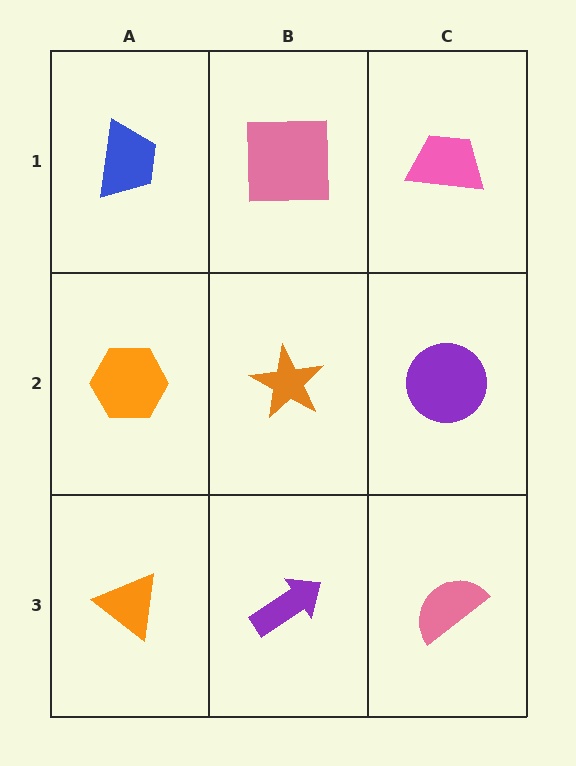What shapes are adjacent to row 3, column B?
An orange star (row 2, column B), an orange triangle (row 3, column A), a pink semicircle (row 3, column C).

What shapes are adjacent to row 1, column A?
An orange hexagon (row 2, column A), a pink square (row 1, column B).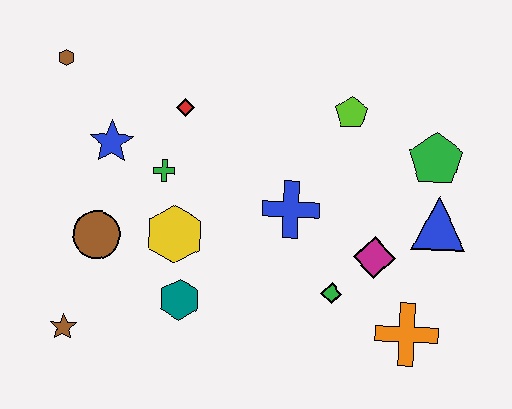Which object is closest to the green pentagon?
The blue triangle is closest to the green pentagon.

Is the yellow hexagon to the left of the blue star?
No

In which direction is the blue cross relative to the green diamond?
The blue cross is above the green diamond.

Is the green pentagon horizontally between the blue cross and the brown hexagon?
No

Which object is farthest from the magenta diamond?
The brown hexagon is farthest from the magenta diamond.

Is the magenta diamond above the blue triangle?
No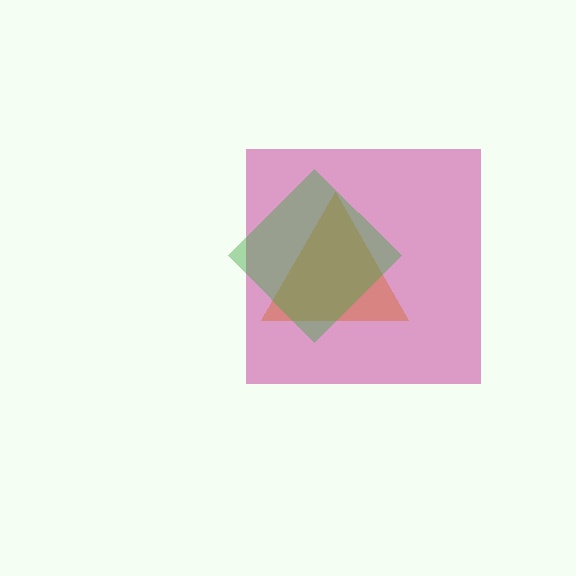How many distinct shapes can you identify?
There are 3 distinct shapes: a yellow triangle, a magenta square, a green diamond.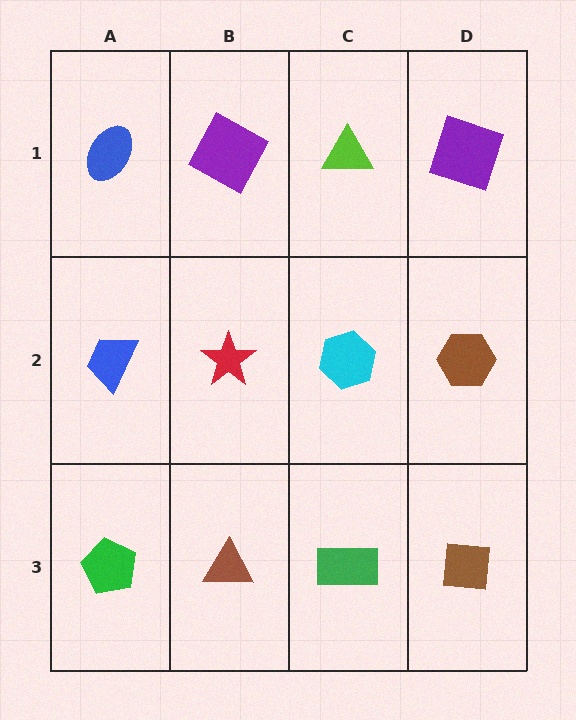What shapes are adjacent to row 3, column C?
A cyan hexagon (row 2, column C), a brown triangle (row 3, column B), a brown square (row 3, column D).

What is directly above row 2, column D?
A purple square.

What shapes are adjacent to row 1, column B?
A red star (row 2, column B), a blue ellipse (row 1, column A), a lime triangle (row 1, column C).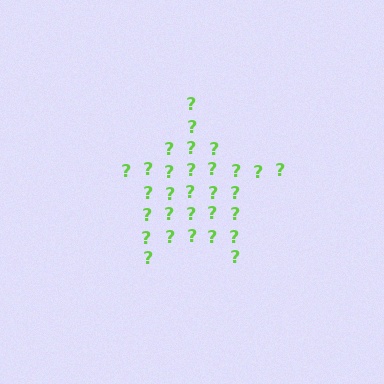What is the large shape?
The large shape is a star.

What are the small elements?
The small elements are question marks.